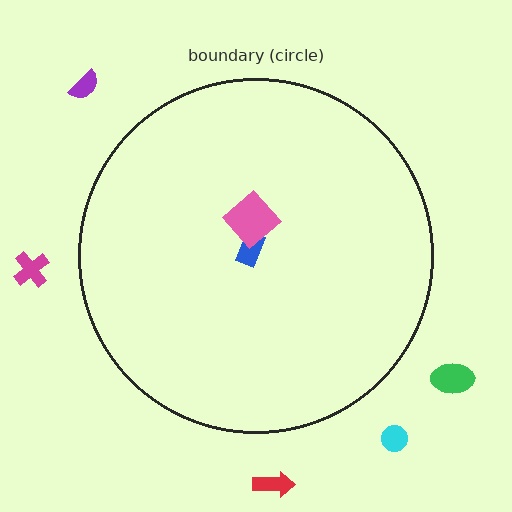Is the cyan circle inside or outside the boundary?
Outside.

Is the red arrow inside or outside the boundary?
Outside.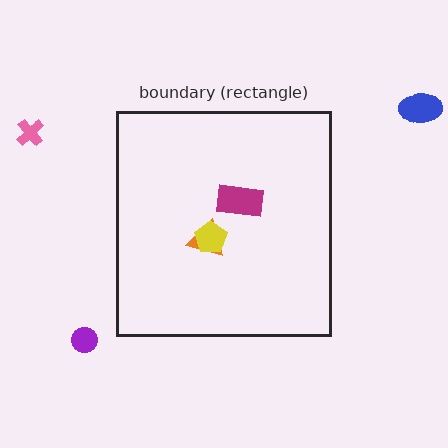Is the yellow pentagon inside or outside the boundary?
Inside.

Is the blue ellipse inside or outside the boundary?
Outside.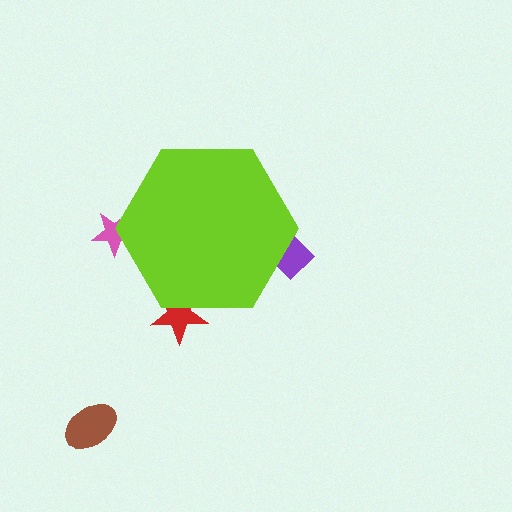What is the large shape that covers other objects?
A lime hexagon.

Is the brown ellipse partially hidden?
No, the brown ellipse is fully visible.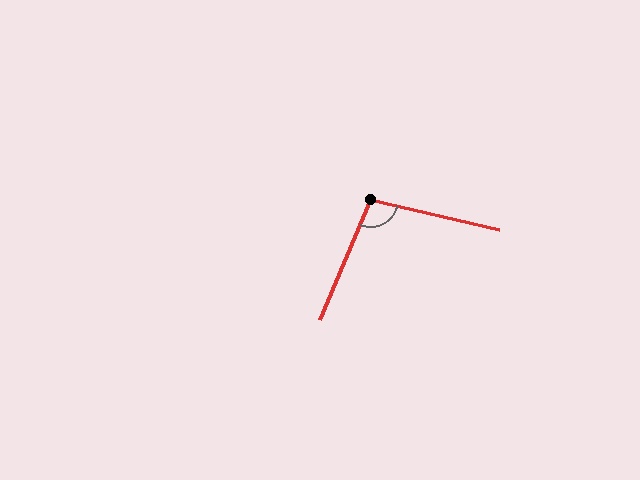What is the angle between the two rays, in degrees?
Approximately 100 degrees.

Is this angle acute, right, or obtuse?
It is obtuse.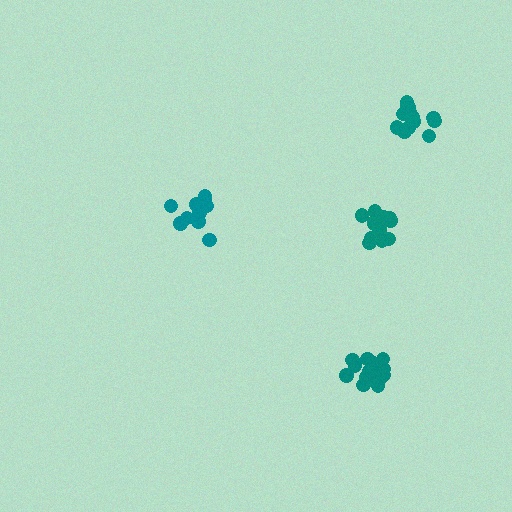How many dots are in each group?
Group 1: 15 dots, Group 2: 16 dots, Group 3: 11 dots, Group 4: 14 dots (56 total).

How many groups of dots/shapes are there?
There are 4 groups.